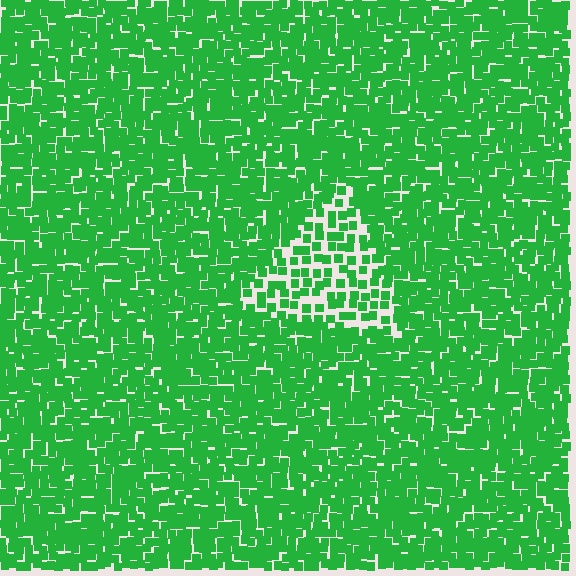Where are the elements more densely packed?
The elements are more densely packed outside the triangle boundary.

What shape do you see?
I see a triangle.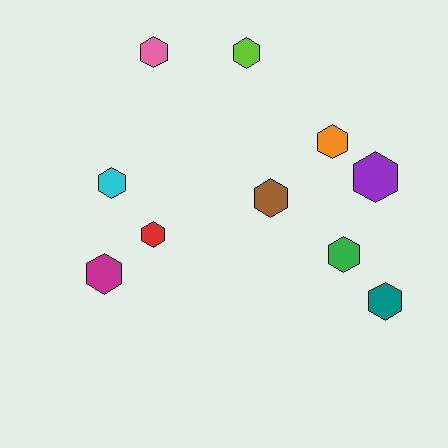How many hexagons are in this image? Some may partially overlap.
There are 10 hexagons.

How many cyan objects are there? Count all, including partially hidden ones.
There is 1 cyan object.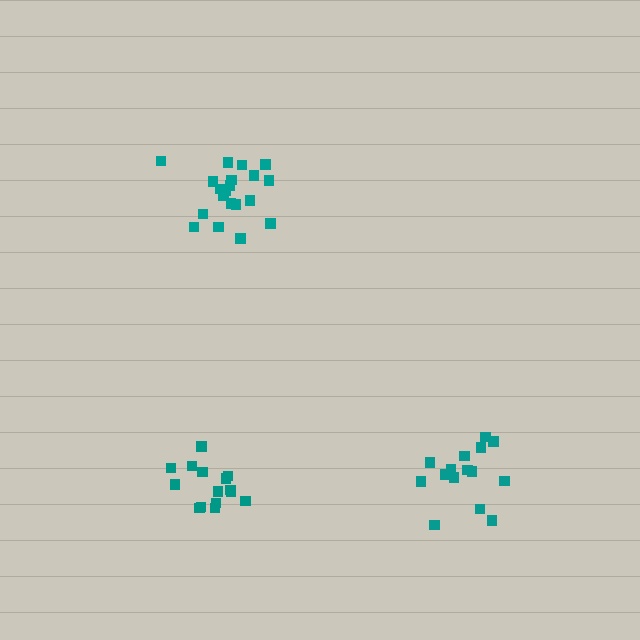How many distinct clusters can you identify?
There are 3 distinct clusters.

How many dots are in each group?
Group 1: 20 dots, Group 2: 15 dots, Group 3: 15 dots (50 total).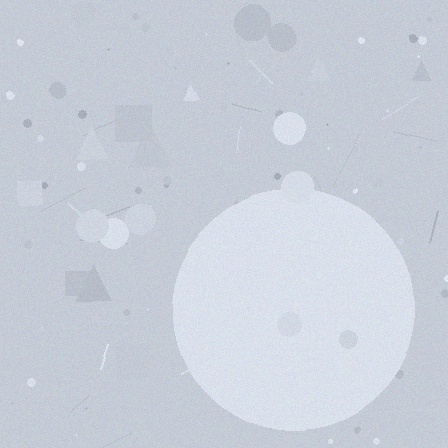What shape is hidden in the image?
A circle is hidden in the image.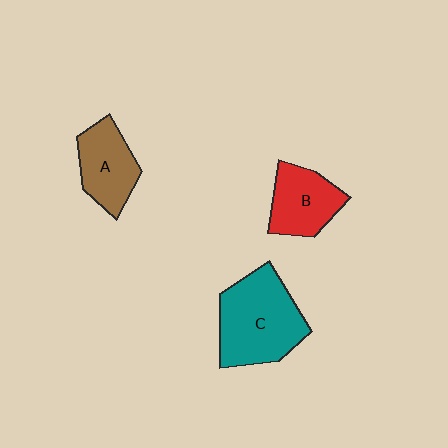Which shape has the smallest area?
Shape B (red).